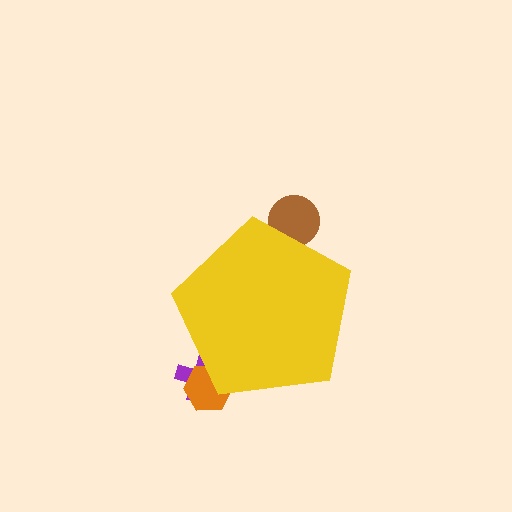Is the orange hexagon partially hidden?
Yes, the orange hexagon is partially hidden behind the yellow pentagon.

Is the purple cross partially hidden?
Yes, the purple cross is partially hidden behind the yellow pentagon.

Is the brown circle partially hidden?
Yes, the brown circle is partially hidden behind the yellow pentagon.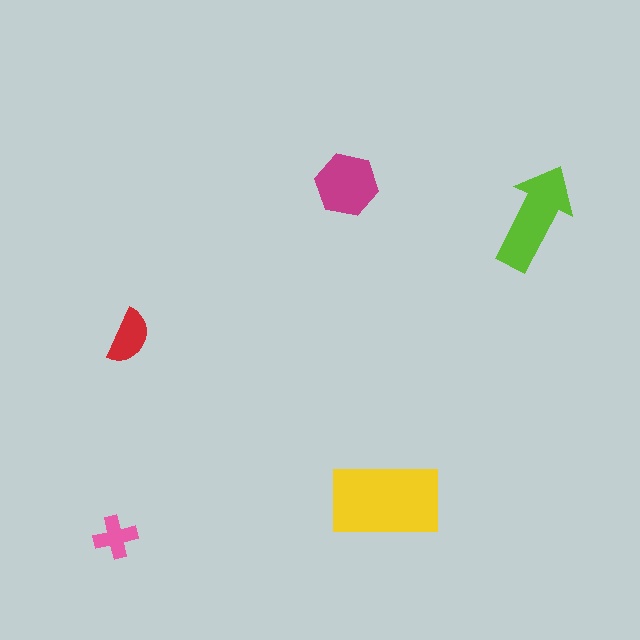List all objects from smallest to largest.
The pink cross, the red semicircle, the magenta hexagon, the lime arrow, the yellow rectangle.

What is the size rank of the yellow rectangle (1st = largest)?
1st.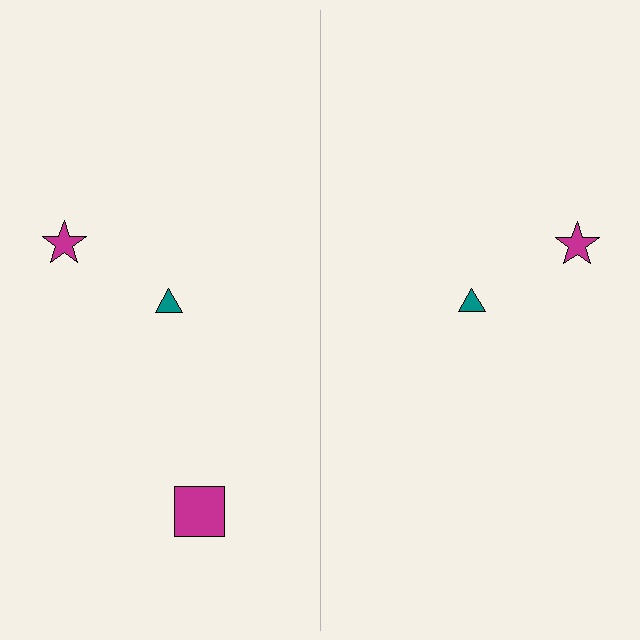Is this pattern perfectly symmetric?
No, the pattern is not perfectly symmetric. A magenta square is missing from the right side.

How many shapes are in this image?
There are 5 shapes in this image.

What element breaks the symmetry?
A magenta square is missing from the right side.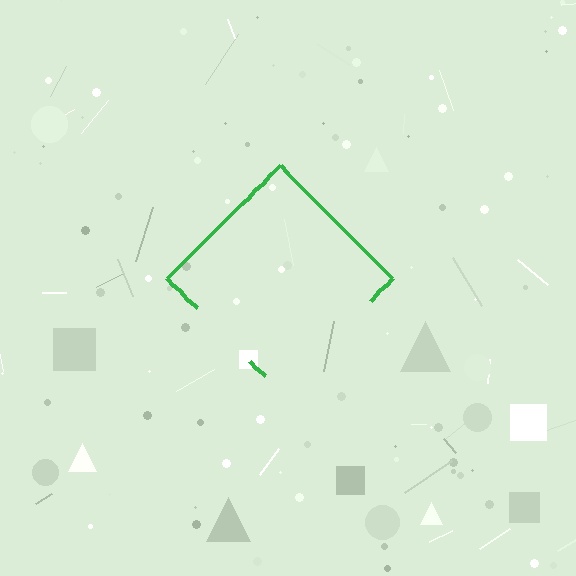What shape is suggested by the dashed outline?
The dashed outline suggests a diamond.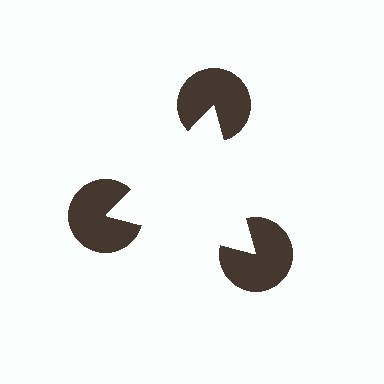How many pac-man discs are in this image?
There are 3 — one at each vertex of the illusory triangle.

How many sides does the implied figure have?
3 sides.